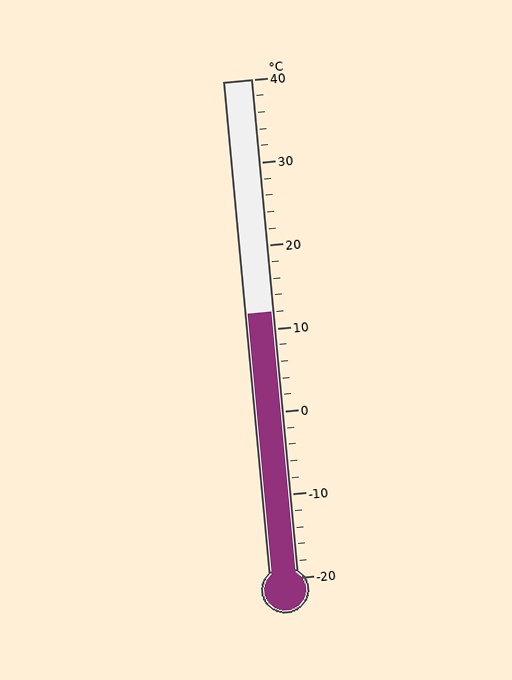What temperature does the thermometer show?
The thermometer shows approximately 12°C.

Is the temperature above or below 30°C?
The temperature is below 30°C.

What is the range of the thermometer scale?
The thermometer scale ranges from -20°C to 40°C.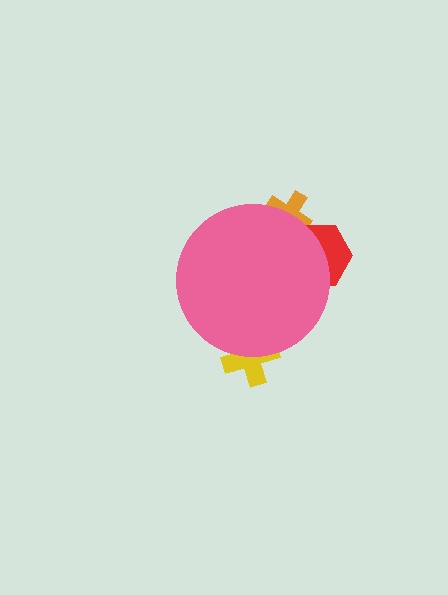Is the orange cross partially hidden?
Yes, the orange cross is partially hidden behind the pink circle.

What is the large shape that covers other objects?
A pink circle.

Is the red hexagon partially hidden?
Yes, the red hexagon is partially hidden behind the pink circle.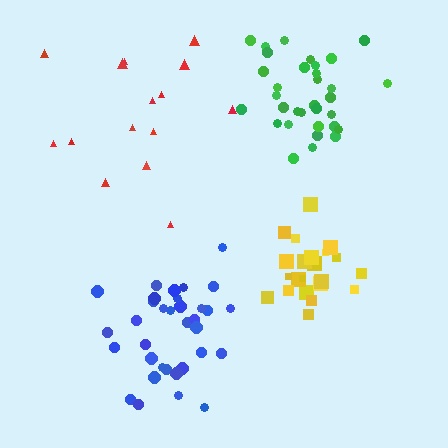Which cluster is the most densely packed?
Yellow.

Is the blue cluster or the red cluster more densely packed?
Blue.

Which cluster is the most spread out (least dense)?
Red.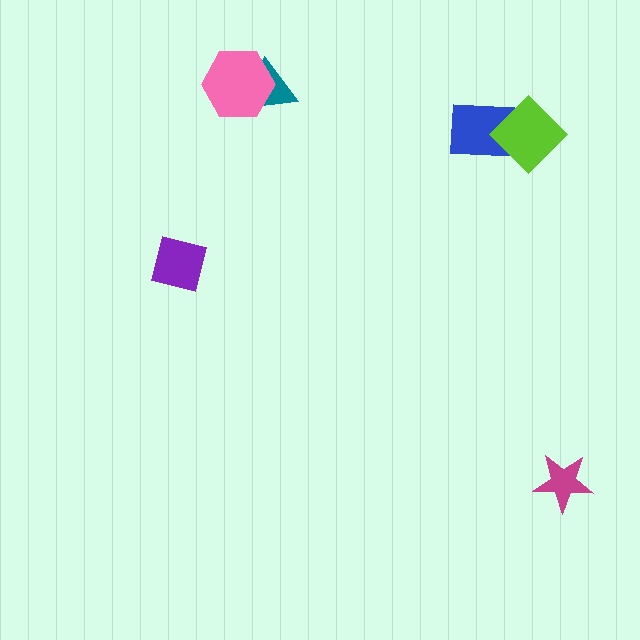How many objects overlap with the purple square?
0 objects overlap with the purple square.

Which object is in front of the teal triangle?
The pink hexagon is in front of the teal triangle.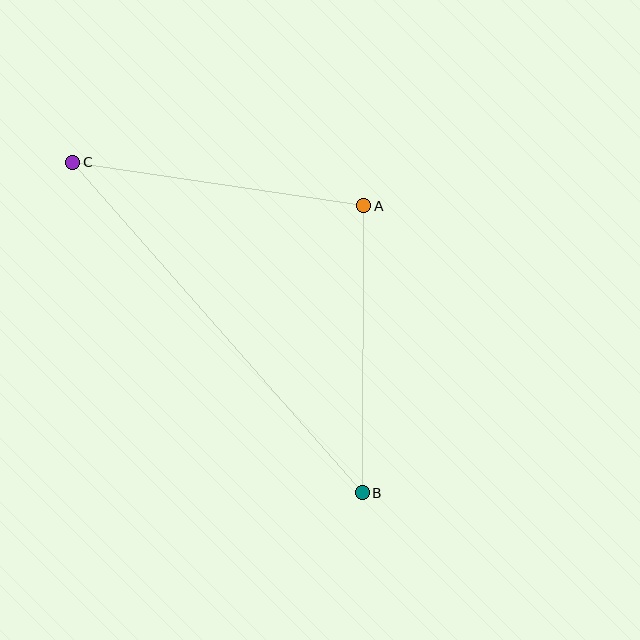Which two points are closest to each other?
Points A and B are closest to each other.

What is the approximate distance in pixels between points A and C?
The distance between A and C is approximately 294 pixels.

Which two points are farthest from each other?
Points B and C are farthest from each other.